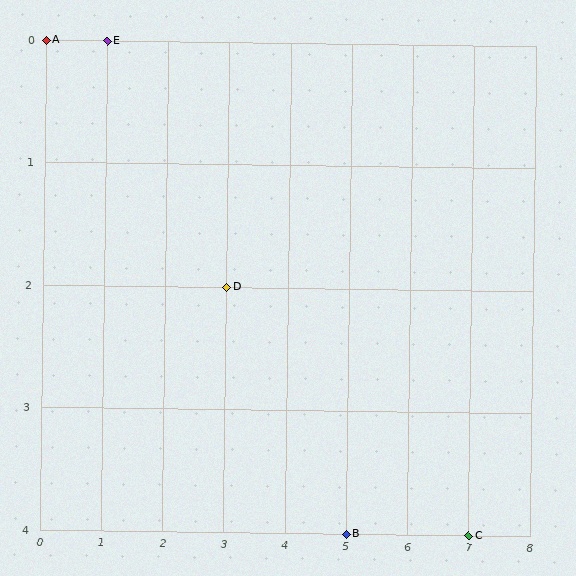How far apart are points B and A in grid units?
Points B and A are 5 columns and 4 rows apart (about 6.4 grid units diagonally).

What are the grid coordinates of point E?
Point E is at grid coordinates (1, 0).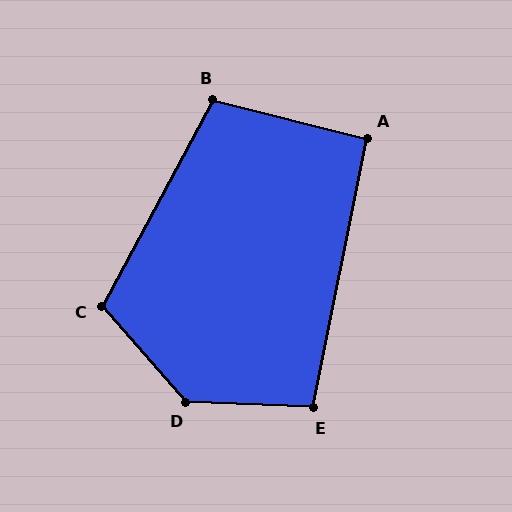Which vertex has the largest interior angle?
D, at approximately 134 degrees.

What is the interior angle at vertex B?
Approximately 104 degrees (obtuse).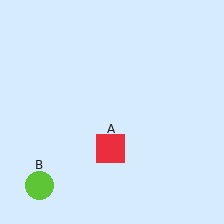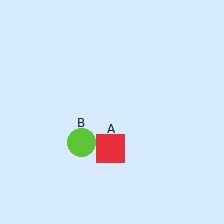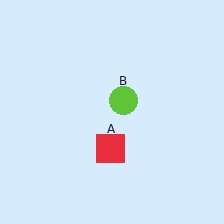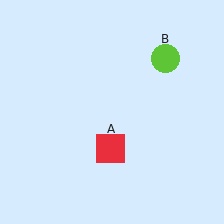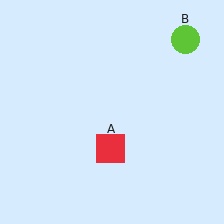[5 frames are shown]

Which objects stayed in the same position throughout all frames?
Red square (object A) remained stationary.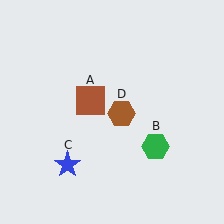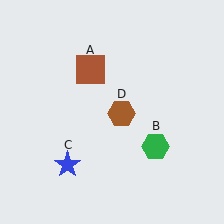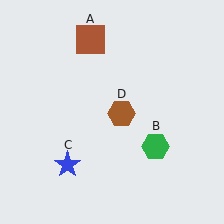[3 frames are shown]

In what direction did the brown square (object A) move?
The brown square (object A) moved up.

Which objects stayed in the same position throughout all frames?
Green hexagon (object B) and blue star (object C) and brown hexagon (object D) remained stationary.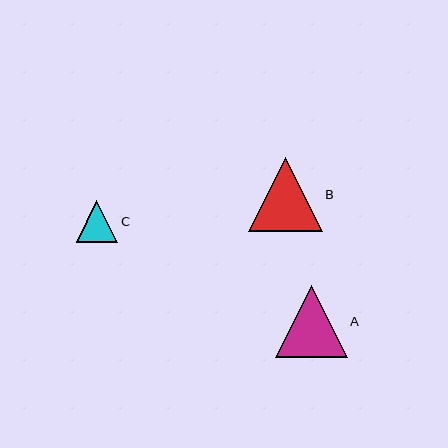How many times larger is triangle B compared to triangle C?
Triangle B is approximately 1.8 times the size of triangle C.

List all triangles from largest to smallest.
From largest to smallest: B, A, C.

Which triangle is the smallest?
Triangle C is the smallest with a size of approximately 42 pixels.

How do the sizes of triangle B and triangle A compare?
Triangle B and triangle A are approximately the same size.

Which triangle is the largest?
Triangle B is the largest with a size of approximately 74 pixels.